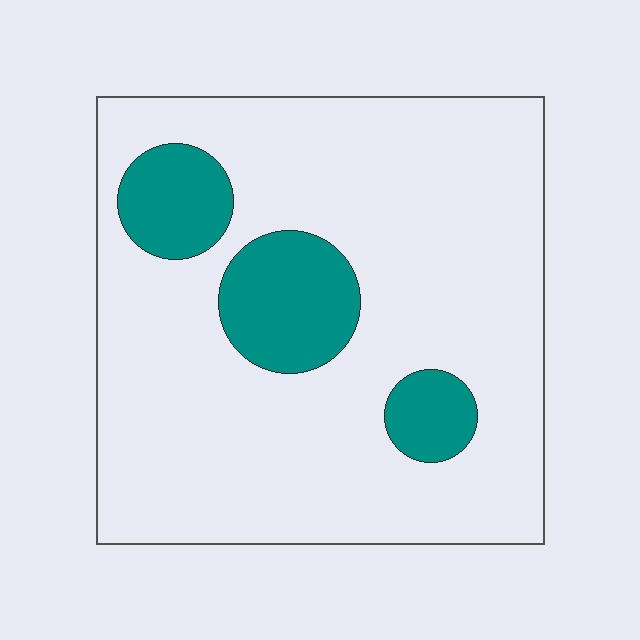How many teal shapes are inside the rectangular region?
3.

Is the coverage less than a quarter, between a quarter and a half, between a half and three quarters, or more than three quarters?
Less than a quarter.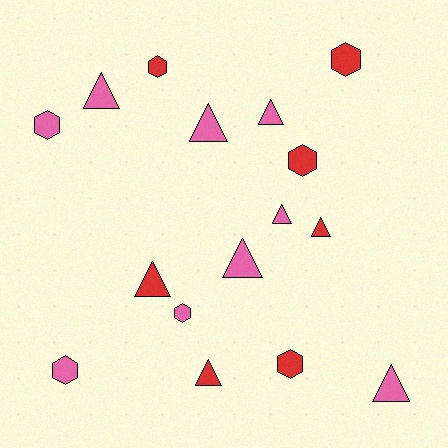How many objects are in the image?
There are 16 objects.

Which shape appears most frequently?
Triangle, with 9 objects.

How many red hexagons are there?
There are 4 red hexagons.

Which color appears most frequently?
Pink, with 9 objects.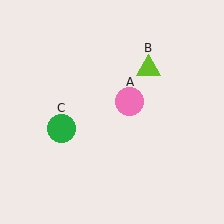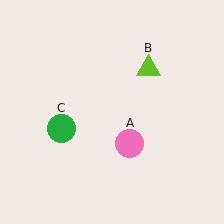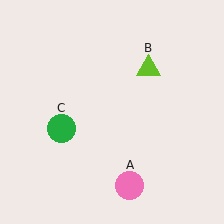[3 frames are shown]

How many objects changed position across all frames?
1 object changed position: pink circle (object A).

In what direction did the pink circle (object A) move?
The pink circle (object A) moved down.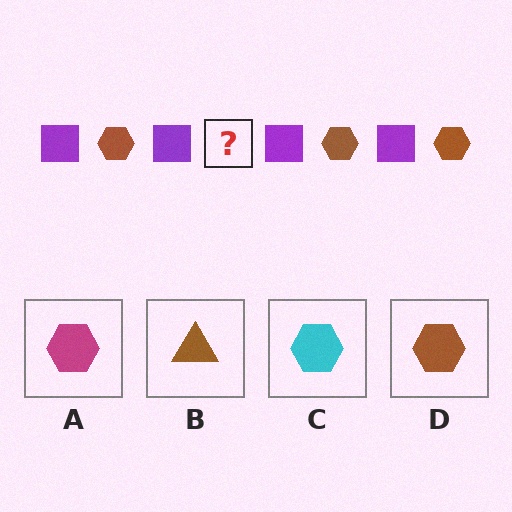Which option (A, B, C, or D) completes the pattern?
D.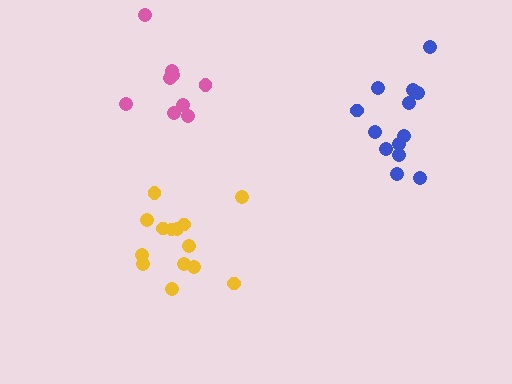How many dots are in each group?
Group 1: 13 dots, Group 2: 14 dots, Group 3: 9 dots (36 total).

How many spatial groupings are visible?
There are 3 spatial groupings.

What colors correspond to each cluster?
The clusters are colored: blue, yellow, pink.